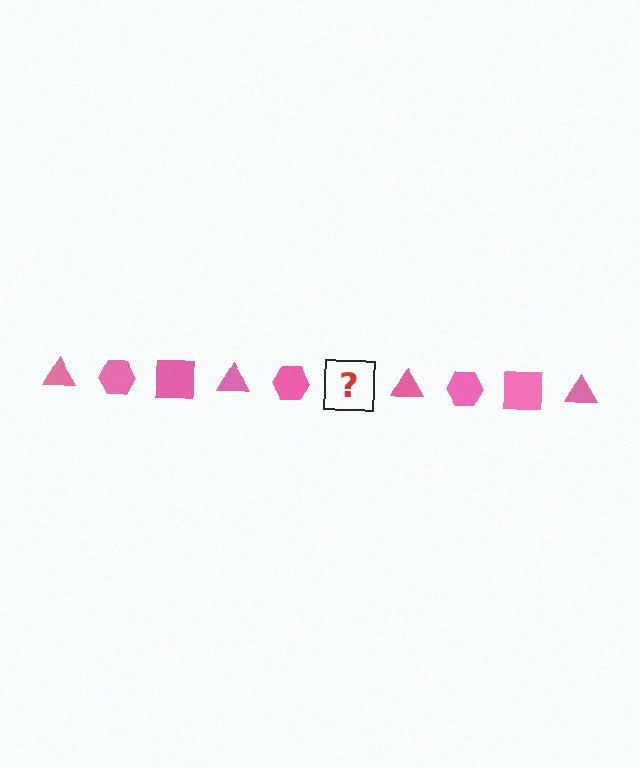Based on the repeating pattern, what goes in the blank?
The blank should be a pink square.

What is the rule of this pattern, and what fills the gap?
The rule is that the pattern cycles through triangle, hexagon, square shapes in pink. The gap should be filled with a pink square.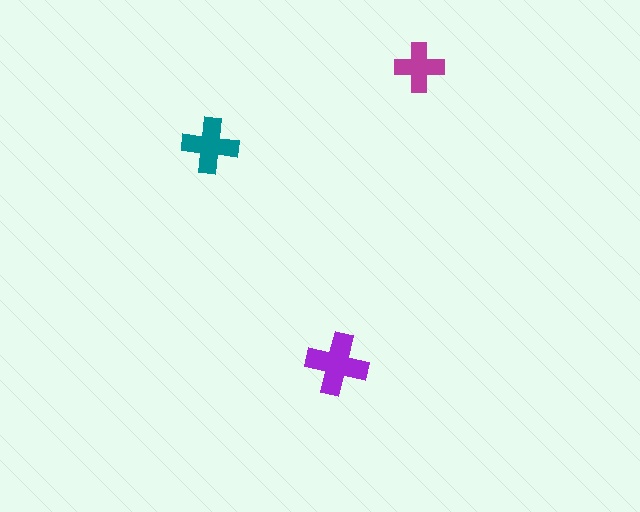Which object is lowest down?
The purple cross is bottommost.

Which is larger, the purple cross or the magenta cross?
The purple one.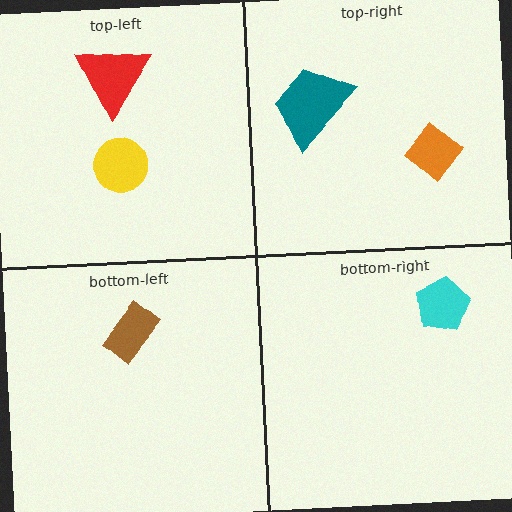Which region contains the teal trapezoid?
The top-right region.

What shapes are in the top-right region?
The teal trapezoid, the orange diamond.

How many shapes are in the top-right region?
2.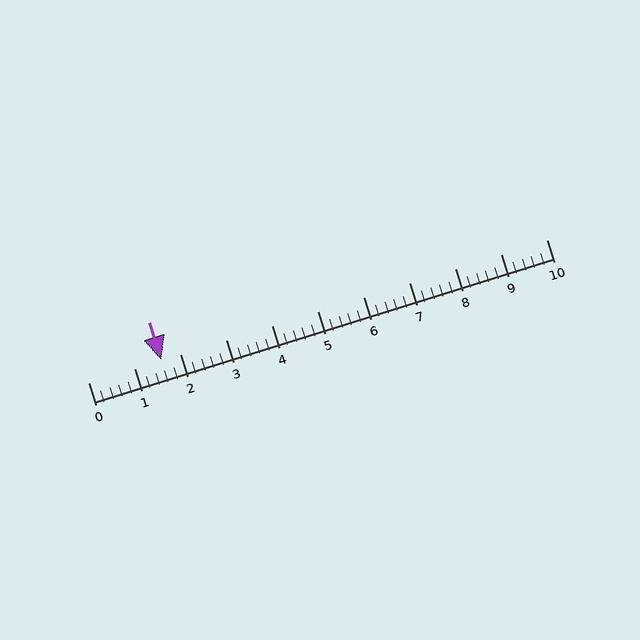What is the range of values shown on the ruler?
The ruler shows values from 0 to 10.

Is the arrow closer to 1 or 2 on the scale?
The arrow is closer to 2.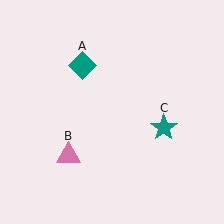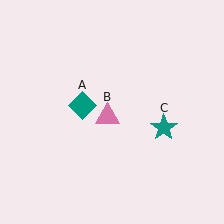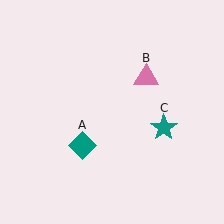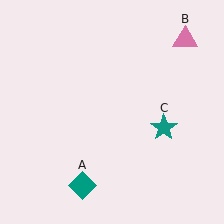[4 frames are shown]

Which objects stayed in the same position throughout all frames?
Teal star (object C) remained stationary.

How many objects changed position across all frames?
2 objects changed position: teal diamond (object A), pink triangle (object B).